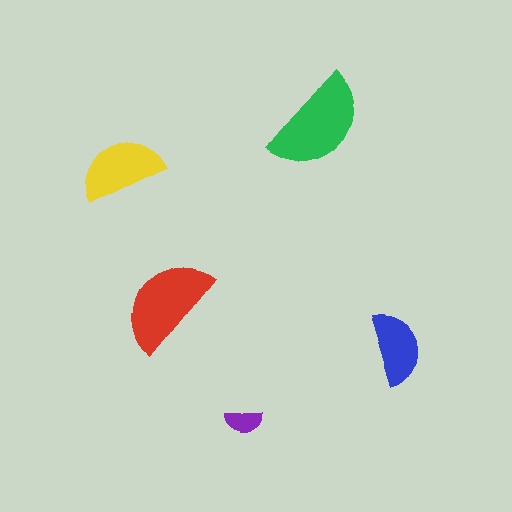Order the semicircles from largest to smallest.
the green one, the red one, the yellow one, the blue one, the purple one.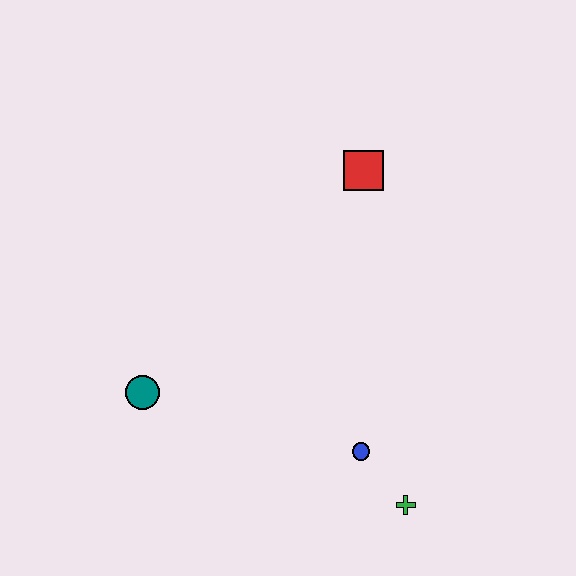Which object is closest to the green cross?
The blue circle is closest to the green cross.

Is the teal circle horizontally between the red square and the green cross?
No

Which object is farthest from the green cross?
The red square is farthest from the green cross.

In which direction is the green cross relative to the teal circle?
The green cross is to the right of the teal circle.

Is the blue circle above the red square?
No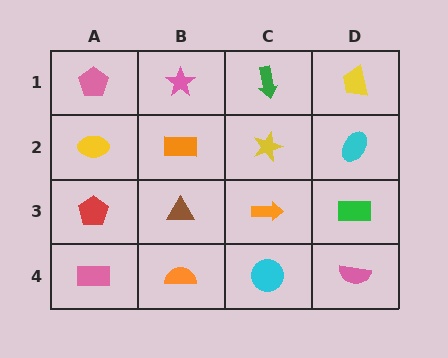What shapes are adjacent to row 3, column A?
A yellow ellipse (row 2, column A), a pink rectangle (row 4, column A), a brown triangle (row 3, column B).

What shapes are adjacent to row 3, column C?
A yellow star (row 2, column C), a cyan circle (row 4, column C), a brown triangle (row 3, column B), a green rectangle (row 3, column D).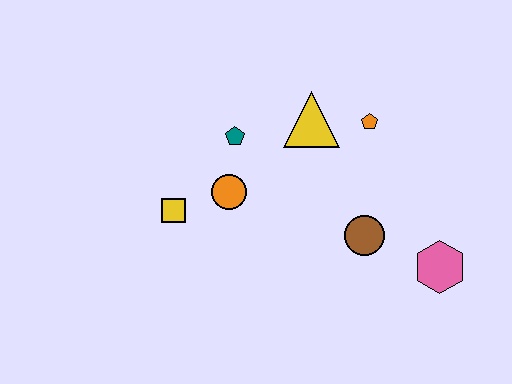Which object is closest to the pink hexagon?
The brown circle is closest to the pink hexagon.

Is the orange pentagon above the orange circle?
Yes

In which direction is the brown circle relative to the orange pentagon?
The brown circle is below the orange pentagon.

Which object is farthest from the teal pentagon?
The pink hexagon is farthest from the teal pentagon.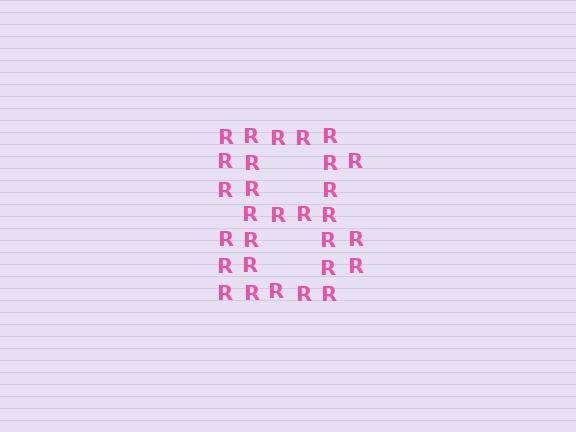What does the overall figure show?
The overall figure shows the digit 8.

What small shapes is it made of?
It is made of small letter R's.